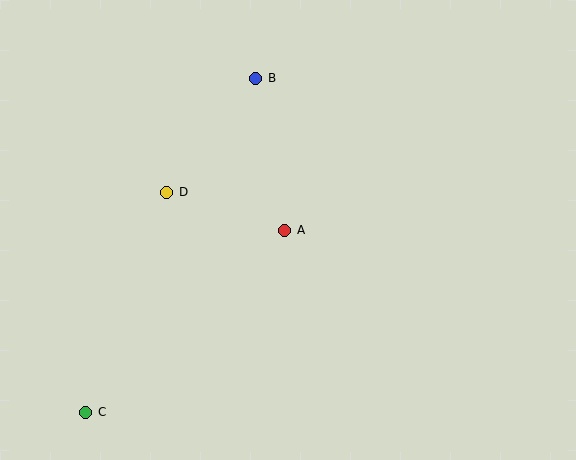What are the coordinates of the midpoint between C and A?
The midpoint between C and A is at (185, 321).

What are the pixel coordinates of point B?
Point B is at (256, 78).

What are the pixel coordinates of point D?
Point D is at (167, 192).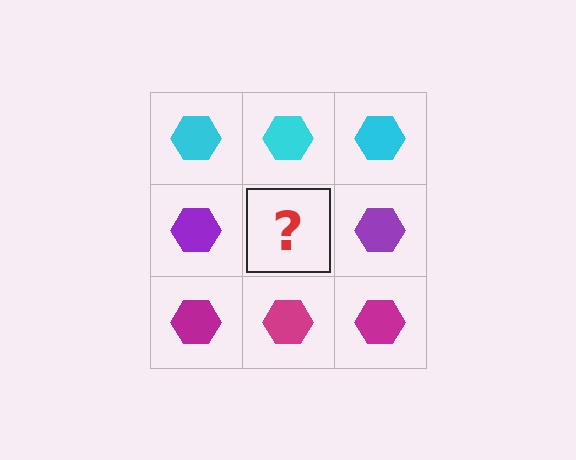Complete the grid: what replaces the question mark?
The question mark should be replaced with a purple hexagon.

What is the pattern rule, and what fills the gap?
The rule is that each row has a consistent color. The gap should be filled with a purple hexagon.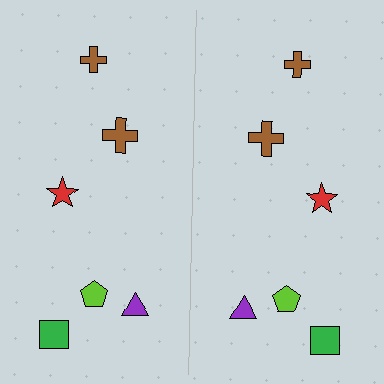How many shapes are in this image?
There are 12 shapes in this image.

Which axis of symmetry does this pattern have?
The pattern has a vertical axis of symmetry running through the center of the image.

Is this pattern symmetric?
Yes, this pattern has bilateral (reflection) symmetry.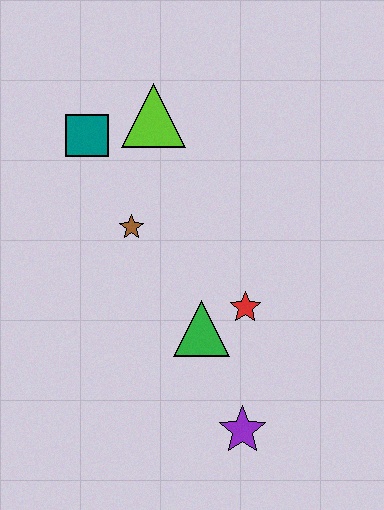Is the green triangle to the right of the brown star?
Yes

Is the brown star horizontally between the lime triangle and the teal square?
Yes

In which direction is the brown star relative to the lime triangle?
The brown star is below the lime triangle.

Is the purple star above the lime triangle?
No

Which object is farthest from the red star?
The teal square is farthest from the red star.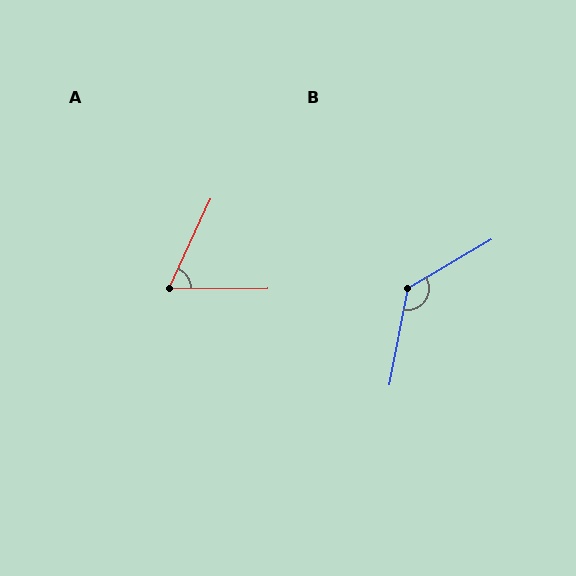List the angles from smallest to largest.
A (65°), B (131°).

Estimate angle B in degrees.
Approximately 131 degrees.